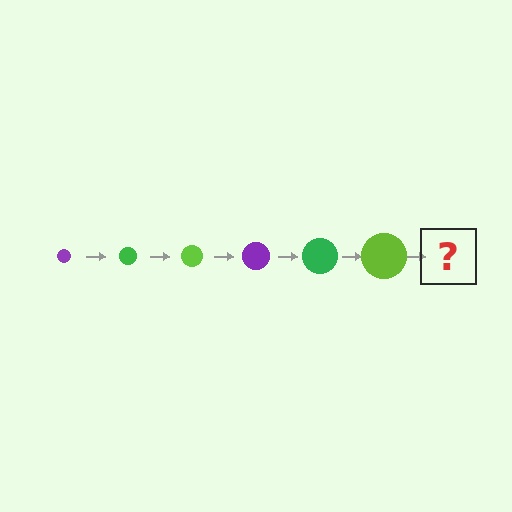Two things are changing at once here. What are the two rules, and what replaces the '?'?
The two rules are that the circle grows larger each step and the color cycles through purple, green, and lime. The '?' should be a purple circle, larger than the previous one.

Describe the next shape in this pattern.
It should be a purple circle, larger than the previous one.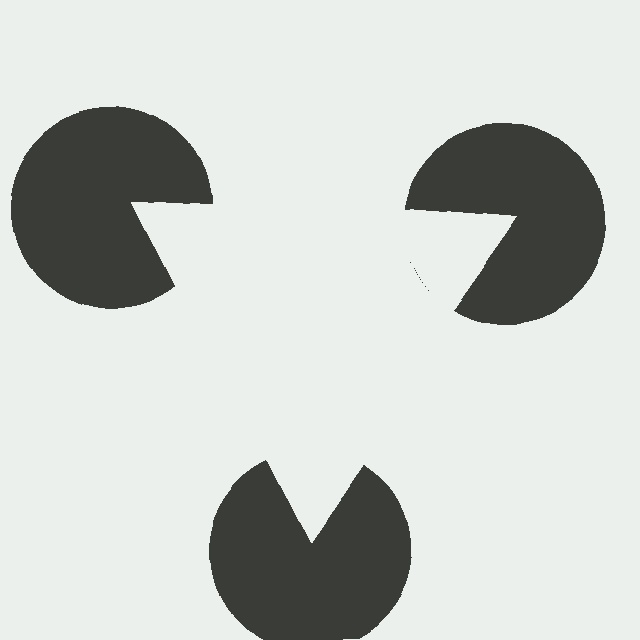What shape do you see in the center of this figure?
An illusory triangle — its edges are inferred from the aligned wedge cuts in the pac-man discs, not physically drawn.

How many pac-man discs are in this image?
There are 3 — one at each vertex of the illusory triangle.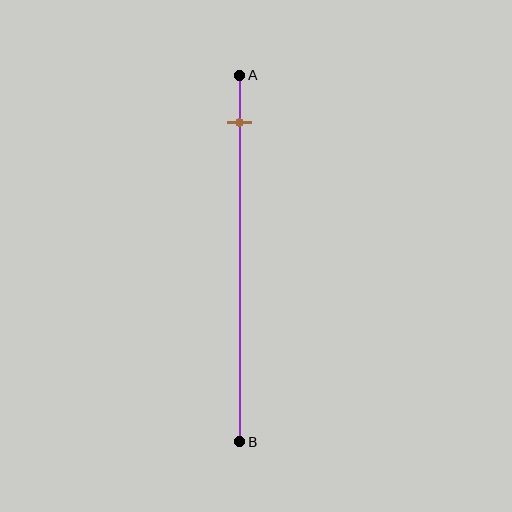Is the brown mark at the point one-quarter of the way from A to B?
No, the mark is at about 15% from A, not at the 25% one-quarter point.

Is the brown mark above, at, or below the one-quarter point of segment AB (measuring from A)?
The brown mark is above the one-quarter point of segment AB.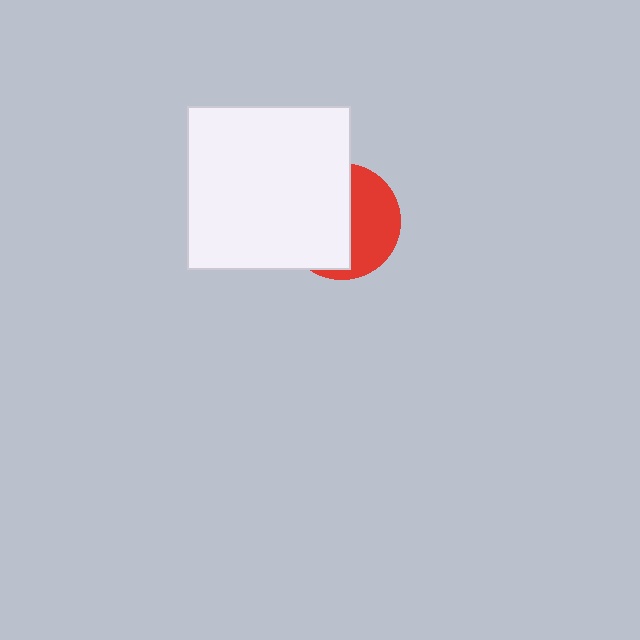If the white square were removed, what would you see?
You would see the complete red circle.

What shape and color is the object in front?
The object in front is a white square.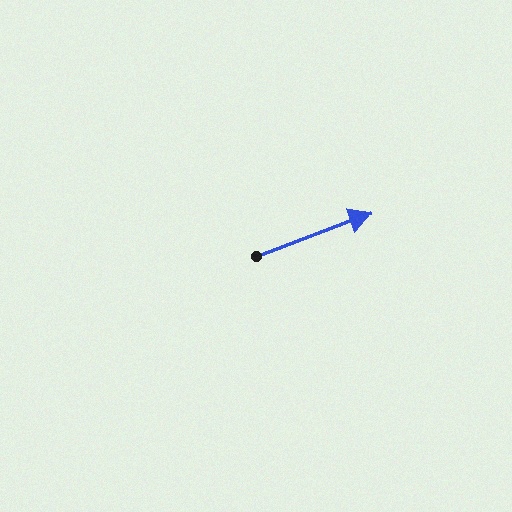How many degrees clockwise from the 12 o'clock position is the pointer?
Approximately 69 degrees.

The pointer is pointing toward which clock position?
Roughly 2 o'clock.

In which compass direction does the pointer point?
East.